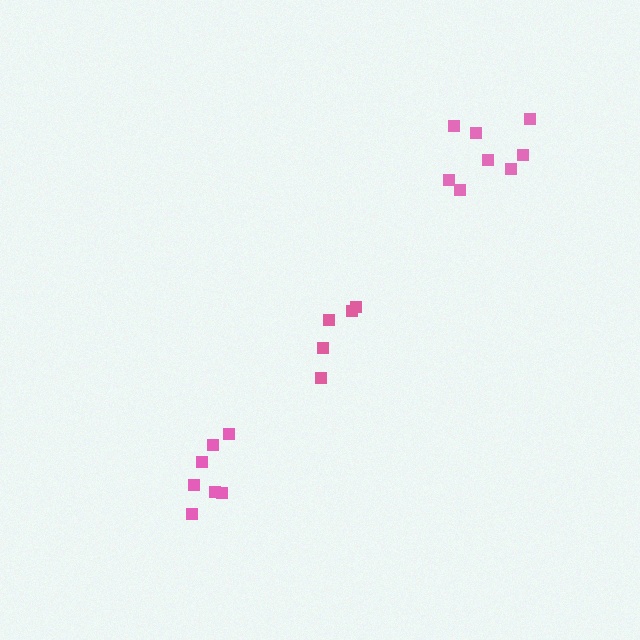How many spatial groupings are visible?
There are 3 spatial groupings.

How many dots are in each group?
Group 1: 5 dots, Group 2: 8 dots, Group 3: 7 dots (20 total).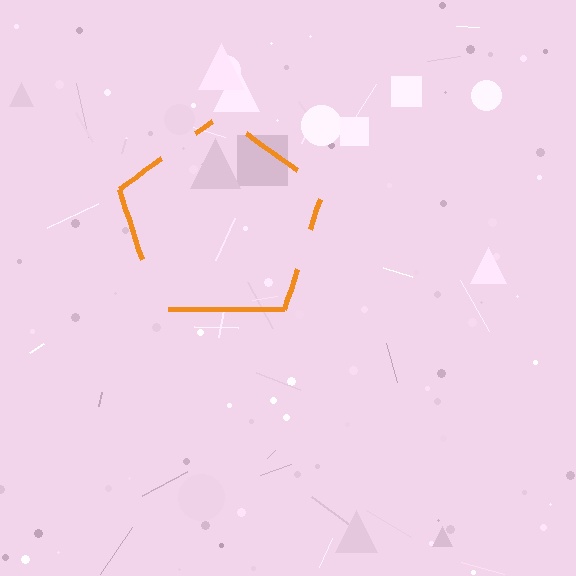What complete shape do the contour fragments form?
The contour fragments form a pentagon.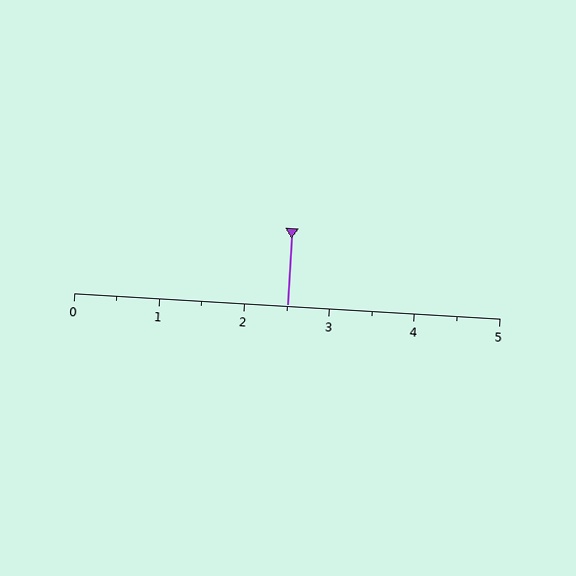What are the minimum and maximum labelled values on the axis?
The axis runs from 0 to 5.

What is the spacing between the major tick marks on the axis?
The major ticks are spaced 1 apart.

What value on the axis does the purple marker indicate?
The marker indicates approximately 2.5.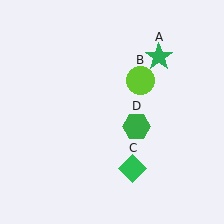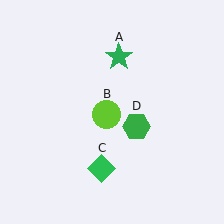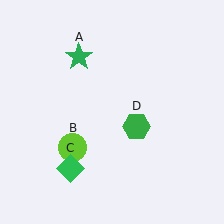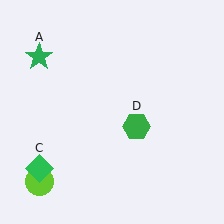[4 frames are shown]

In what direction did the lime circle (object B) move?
The lime circle (object B) moved down and to the left.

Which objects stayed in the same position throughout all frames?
Green hexagon (object D) remained stationary.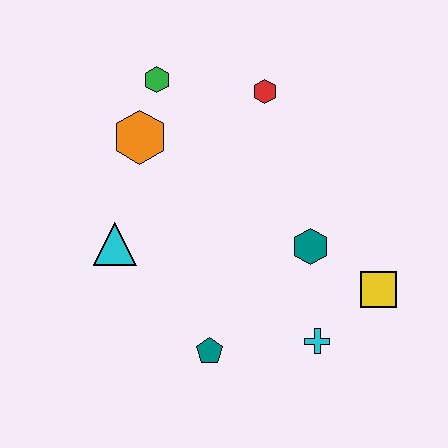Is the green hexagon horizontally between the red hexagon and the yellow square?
No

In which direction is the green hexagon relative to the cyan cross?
The green hexagon is above the cyan cross.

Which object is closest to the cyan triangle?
The orange hexagon is closest to the cyan triangle.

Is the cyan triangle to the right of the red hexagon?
No